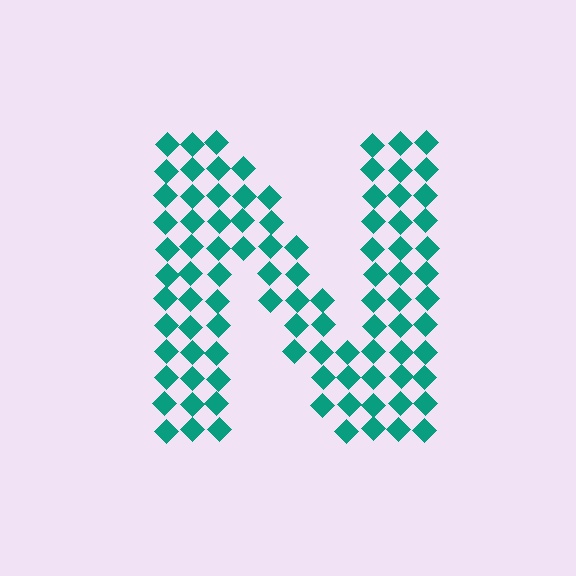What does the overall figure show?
The overall figure shows the letter N.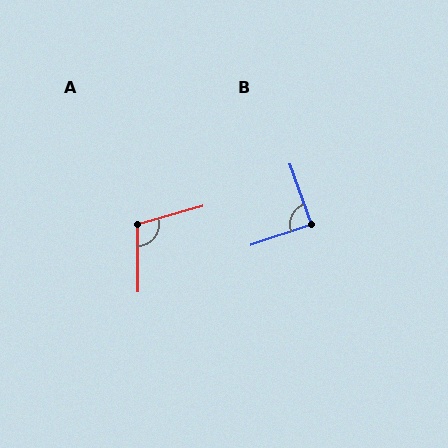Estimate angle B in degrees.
Approximately 89 degrees.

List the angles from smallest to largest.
B (89°), A (105°).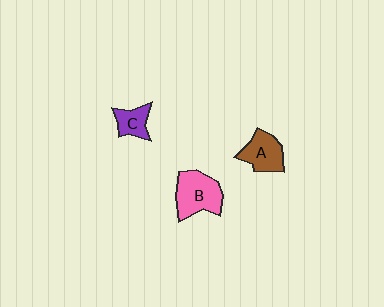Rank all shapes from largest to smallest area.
From largest to smallest: B (pink), A (brown), C (purple).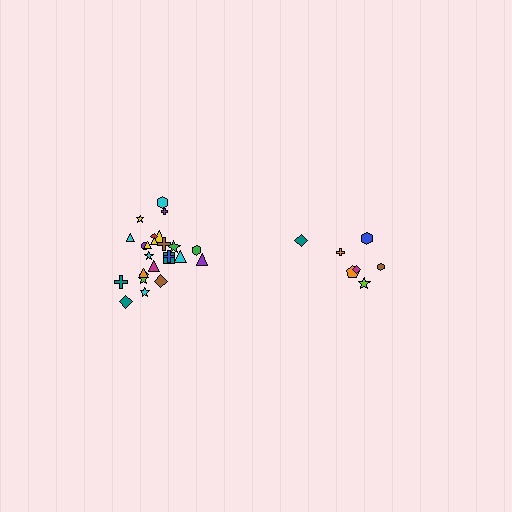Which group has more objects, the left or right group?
The left group.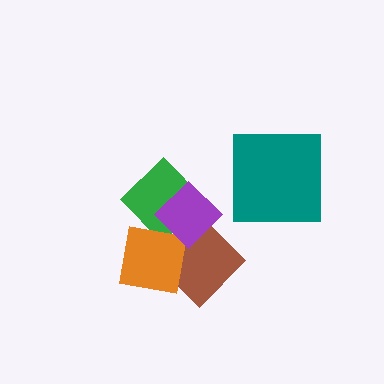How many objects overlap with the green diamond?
2 objects overlap with the green diamond.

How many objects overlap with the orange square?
3 objects overlap with the orange square.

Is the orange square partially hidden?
Yes, it is partially covered by another shape.